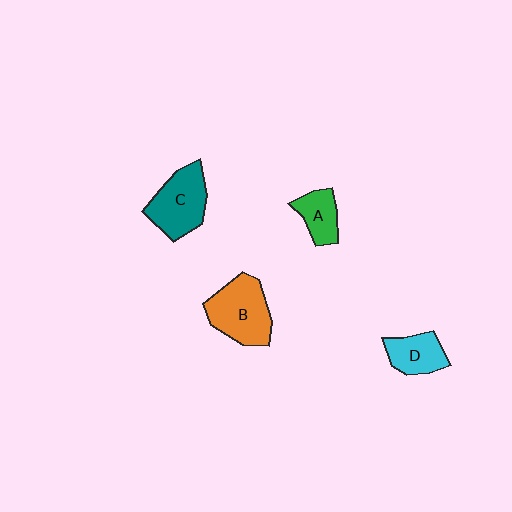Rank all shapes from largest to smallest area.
From largest to smallest: B (orange), C (teal), D (cyan), A (green).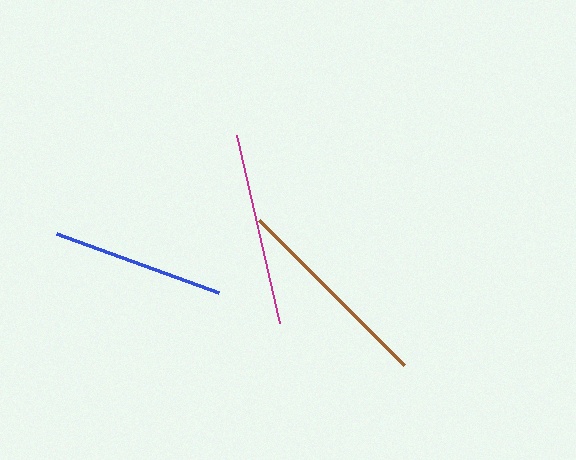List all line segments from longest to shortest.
From longest to shortest: brown, magenta, blue.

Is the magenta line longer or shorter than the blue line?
The magenta line is longer than the blue line.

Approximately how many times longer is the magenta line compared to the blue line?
The magenta line is approximately 1.1 times the length of the blue line.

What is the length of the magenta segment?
The magenta segment is approximately 193 pixels long.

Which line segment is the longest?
The brown line is the longest at approximately 205 pixels.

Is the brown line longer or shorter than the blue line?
The brown line is longer than the blue line.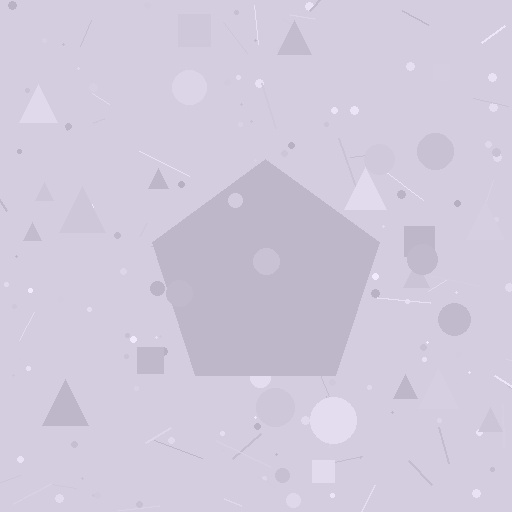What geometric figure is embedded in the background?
A pentagon is embedded in the background.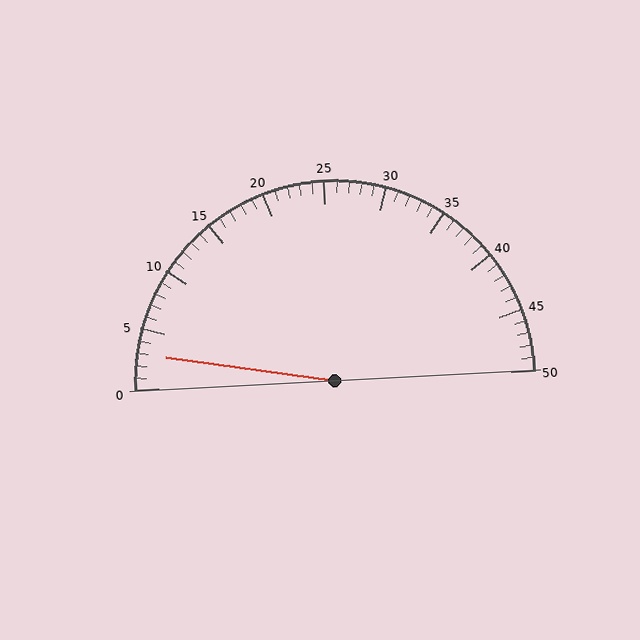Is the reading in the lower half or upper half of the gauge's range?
The reading is in the lower half of the range (0 to 50).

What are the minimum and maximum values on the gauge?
The gauge ranges from 0 to 50.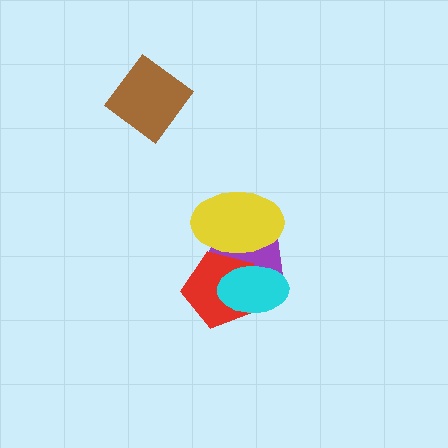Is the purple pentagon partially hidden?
Yes, it is partially covered by another shape.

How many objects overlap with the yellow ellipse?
3 objects overlap with the yellow ellipse.